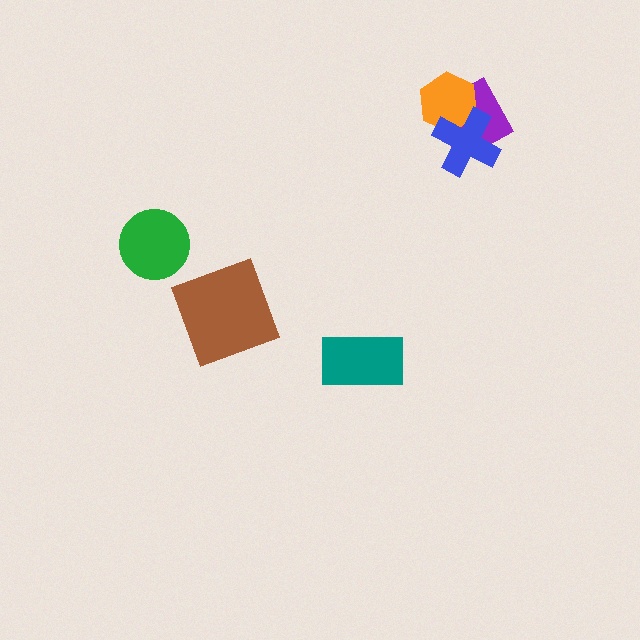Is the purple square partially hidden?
Yes, it is partially covered by another shape.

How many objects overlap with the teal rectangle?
0 objects overlap with the teal rectangle.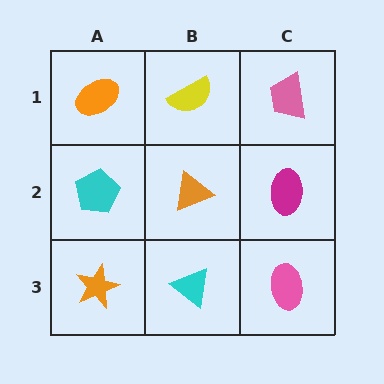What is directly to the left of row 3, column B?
An orange star.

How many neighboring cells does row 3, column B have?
3.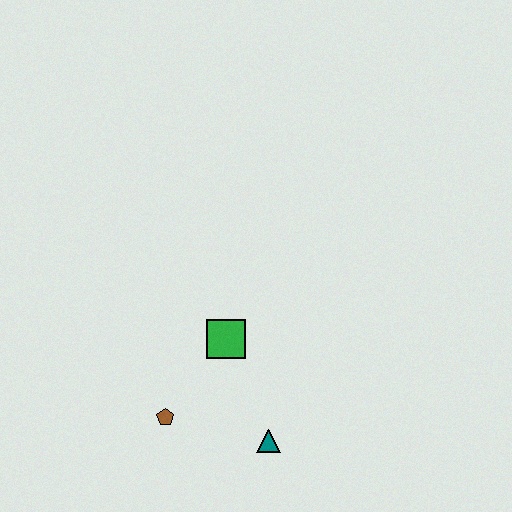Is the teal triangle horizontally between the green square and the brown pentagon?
No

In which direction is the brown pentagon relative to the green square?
The brown pentagon is below the green square.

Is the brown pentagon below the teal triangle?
No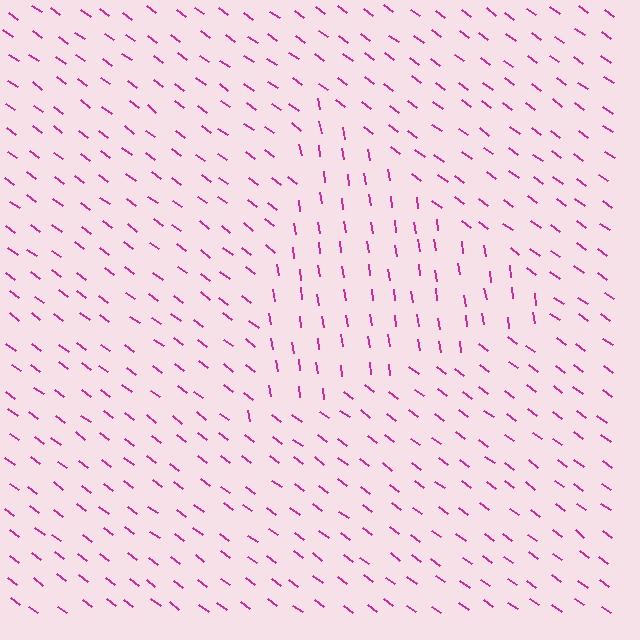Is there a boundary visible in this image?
Yes, there is a texture boundary formed by a change in line orientation.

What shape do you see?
I see a triangle.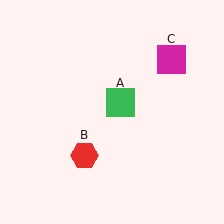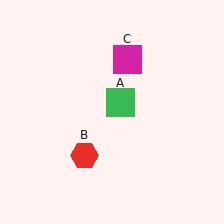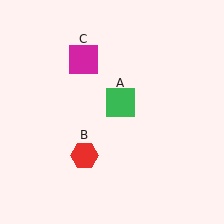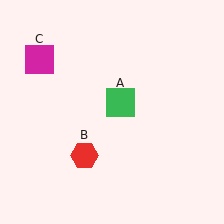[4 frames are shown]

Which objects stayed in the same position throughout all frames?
Green square (object A) and red hexagon (object B) remained stationary.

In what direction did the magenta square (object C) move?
The magenta square (object C) moved left.